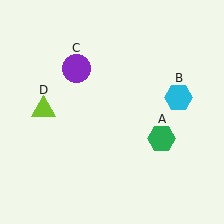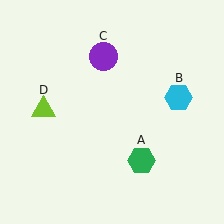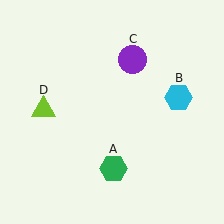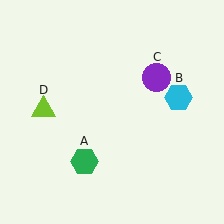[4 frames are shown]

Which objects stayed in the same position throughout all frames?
Cyan hexagon (object B) and lime triangle (object D) remained stationary.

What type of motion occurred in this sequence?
The green hexagon (object A), purple circle (object C) rotated clockwise around the center of the scene.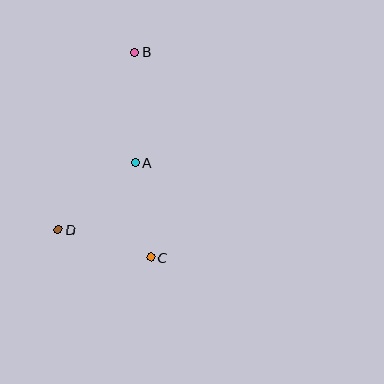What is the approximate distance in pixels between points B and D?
The distance between B and D is approximately 194 pixels.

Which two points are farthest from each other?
Points B and C are farthest from each other.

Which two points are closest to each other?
Points A and C are closest to each other.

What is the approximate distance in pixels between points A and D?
The distance between A and D is approximately 102 pixels.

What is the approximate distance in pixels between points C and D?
The distance between C and D is approximately 97 pixels.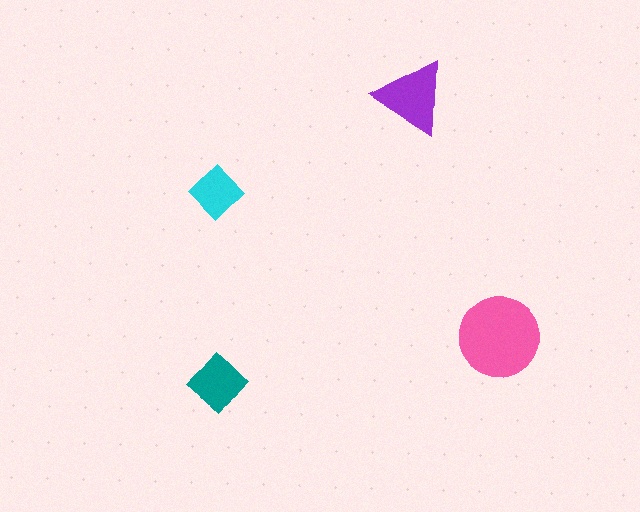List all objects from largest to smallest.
The pink circle, the purple triangle, the teal diamond, the cyan diamond.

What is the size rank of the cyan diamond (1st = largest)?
4th.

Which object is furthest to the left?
The cyan diamond is leftmost.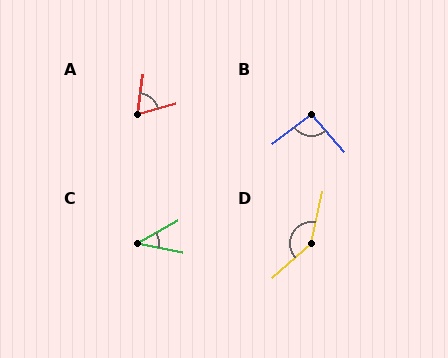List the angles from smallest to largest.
C (41°), A (67°), B (94°), D (144°).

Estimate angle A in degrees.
Approximately 67 degrees.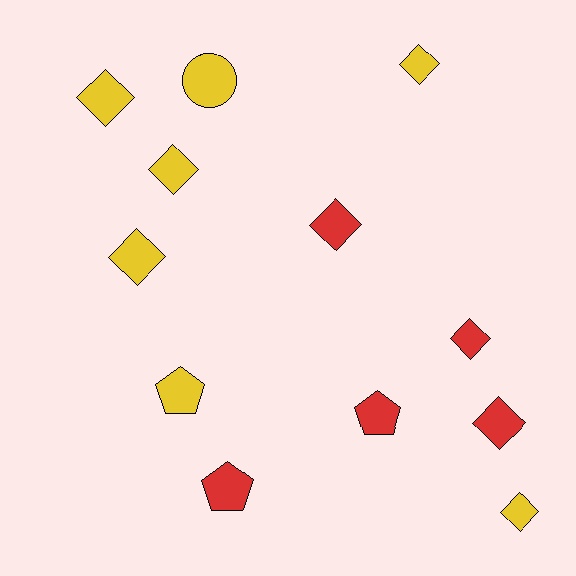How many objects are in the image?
There are 12 objects.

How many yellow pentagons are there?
There is 1 yellow pentagon.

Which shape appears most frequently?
Diamond, with 8 objects.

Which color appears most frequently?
Yellow, with 7 objects.